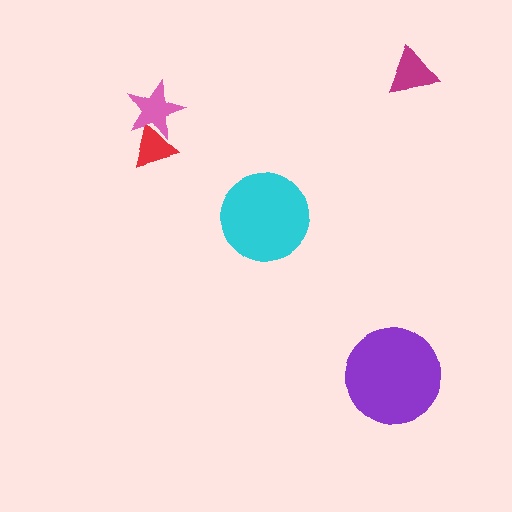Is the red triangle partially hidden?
Yes, it is partially covered by another shape.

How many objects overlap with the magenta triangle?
0 objects overlap with the magenta triangle.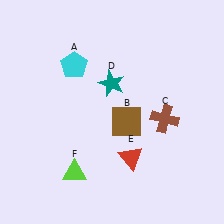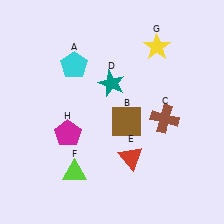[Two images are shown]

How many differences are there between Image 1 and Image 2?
There are 2 differences between the two images.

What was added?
A yellow star (G), a magenta pentagon (H) were added in Image 2.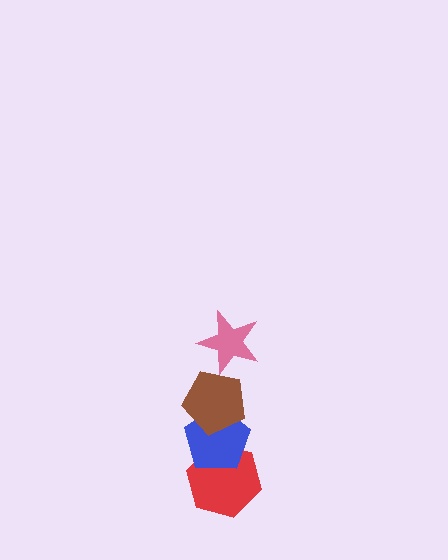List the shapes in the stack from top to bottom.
From top to bottom: the pink star, the brown pentagon, the blue pentagon, the red hexagon.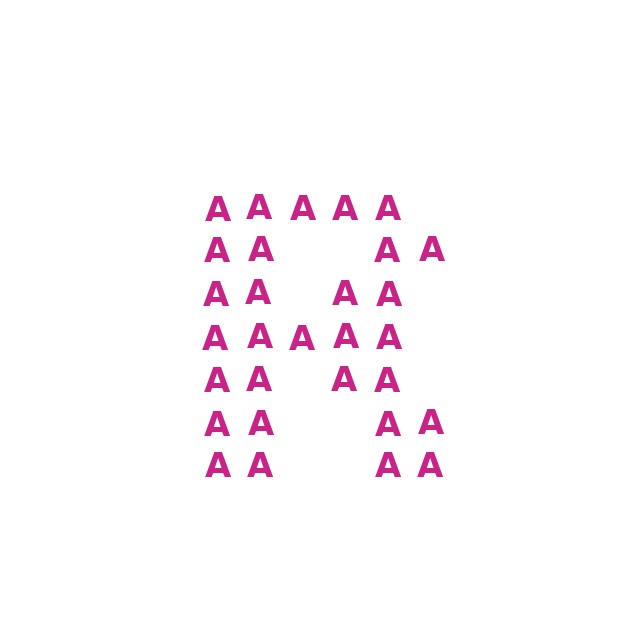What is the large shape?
The large shape is the letter R.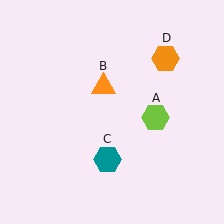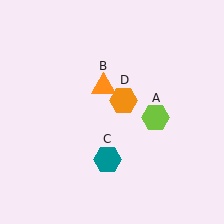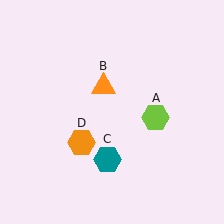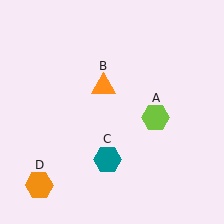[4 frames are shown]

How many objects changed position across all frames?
1 object changed position: orange hexagon (object D).